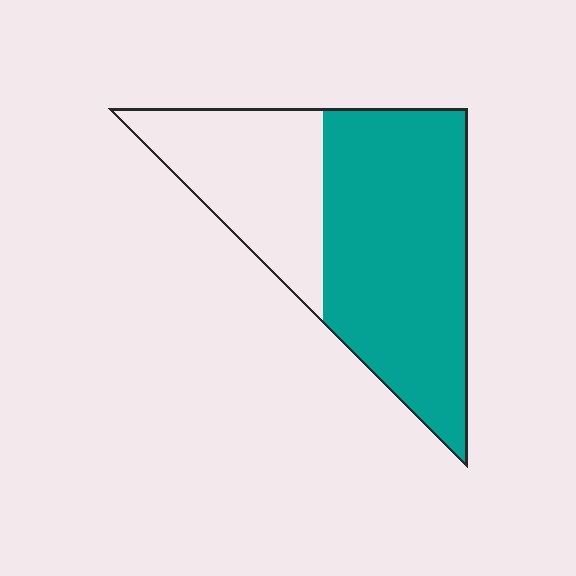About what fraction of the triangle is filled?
About five eighths (5/8).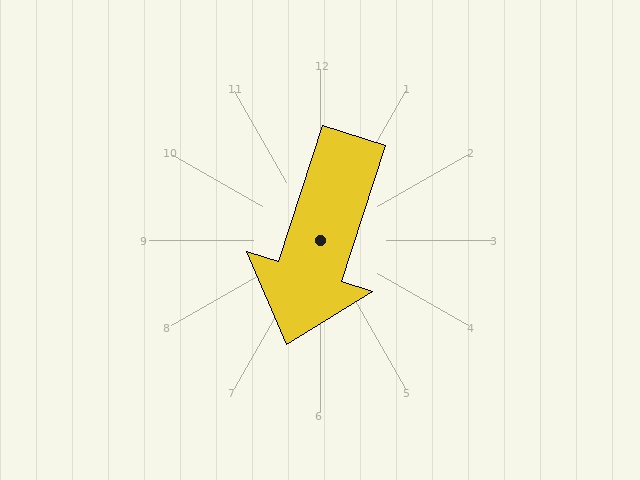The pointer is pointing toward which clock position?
Roughly 7 o'clock.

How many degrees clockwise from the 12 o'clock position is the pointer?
Approximately 198 degrees.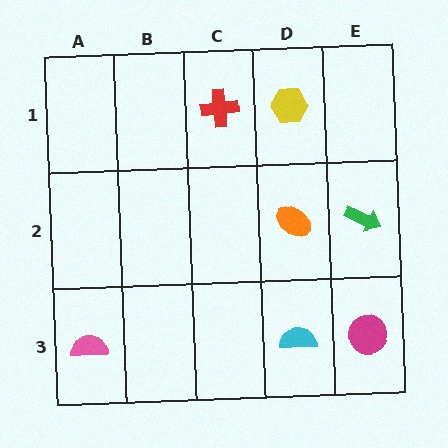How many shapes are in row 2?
2 shapes.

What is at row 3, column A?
A pink semicircle.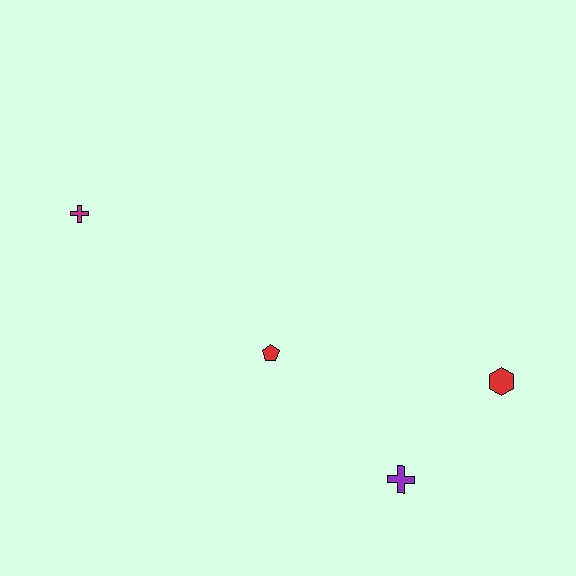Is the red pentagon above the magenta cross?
No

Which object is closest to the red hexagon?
The purple cross is closest to the red hexagon.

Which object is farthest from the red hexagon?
The magenta cross is farthest from the red hexagon.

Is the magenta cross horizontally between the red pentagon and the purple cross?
No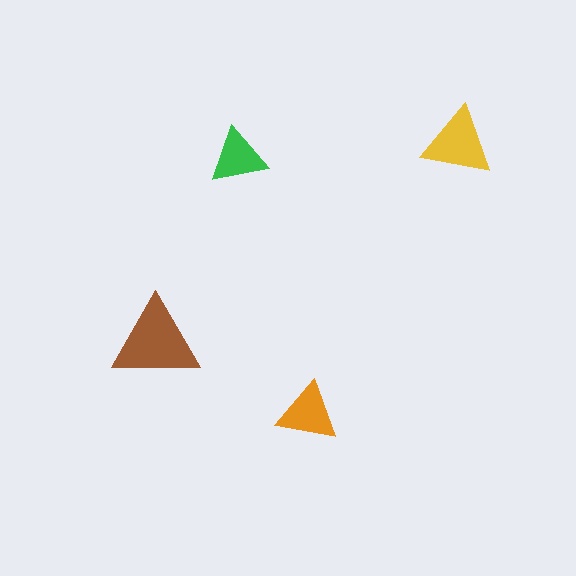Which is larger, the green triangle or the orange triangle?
The orange one.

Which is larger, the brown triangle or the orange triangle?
The brown one.